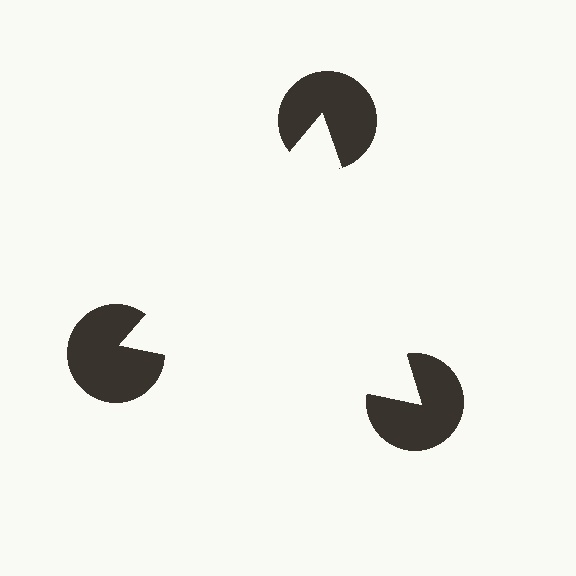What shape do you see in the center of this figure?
An illusory triangle — its edges are inferred from the aligned wedge cuts in the pac-man discs, not physically drawn.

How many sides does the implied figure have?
3 sides.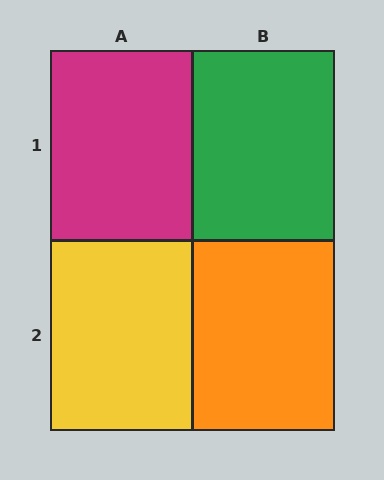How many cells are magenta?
1 cell is magenta.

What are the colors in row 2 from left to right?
Yellow, orange.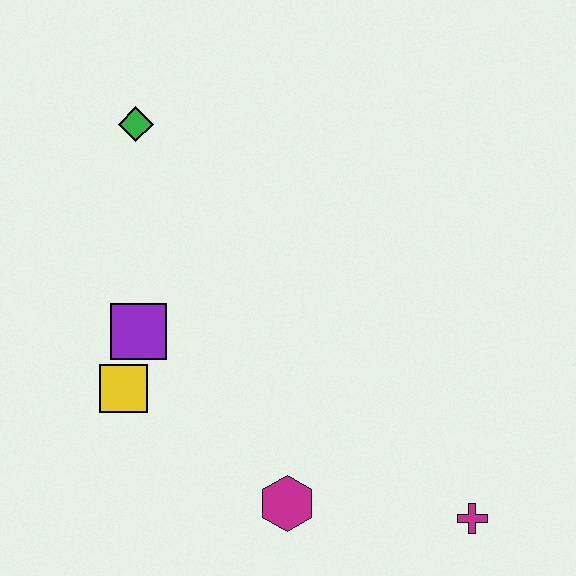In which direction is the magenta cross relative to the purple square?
The magenta cross is to the right of the purple square.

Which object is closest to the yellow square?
The purple square is closest to the yellow square.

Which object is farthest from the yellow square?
The magenta cross is farthest from the yellow square.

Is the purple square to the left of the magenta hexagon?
Yes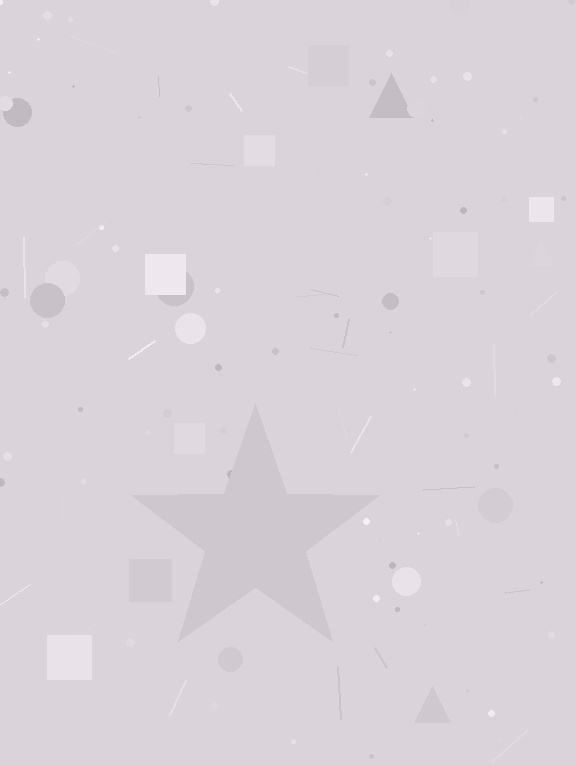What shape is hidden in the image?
A star is hidden in the image.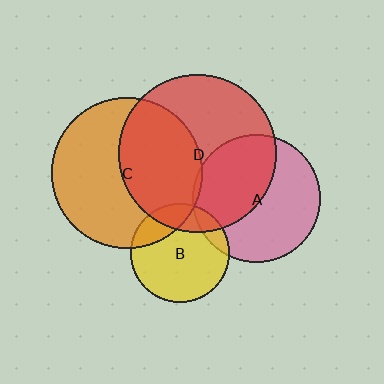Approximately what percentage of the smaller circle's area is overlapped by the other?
Approximately 5%.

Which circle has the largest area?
Circle D (red).